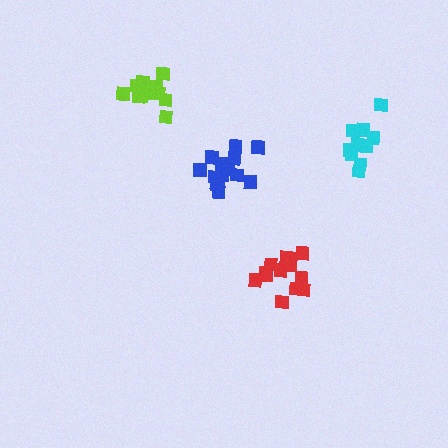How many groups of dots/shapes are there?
There are 4 groups.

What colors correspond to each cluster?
The clusters are colored: blue, cyan, lime, red.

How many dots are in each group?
Group 1: 15 dots, Group 2: 12 dots, Group 3: 12 dots, Group 4: 13 dots (52 total).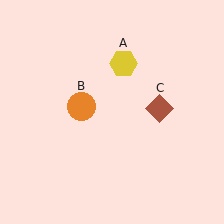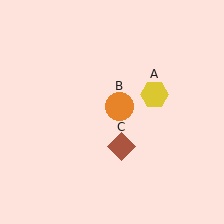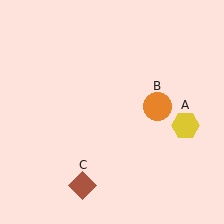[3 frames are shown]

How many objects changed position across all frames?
3 objects changed position: yellow hexagon (object A), orange circle (object B), brown diamond (object C).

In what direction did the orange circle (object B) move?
The orange circle (object B) moved right.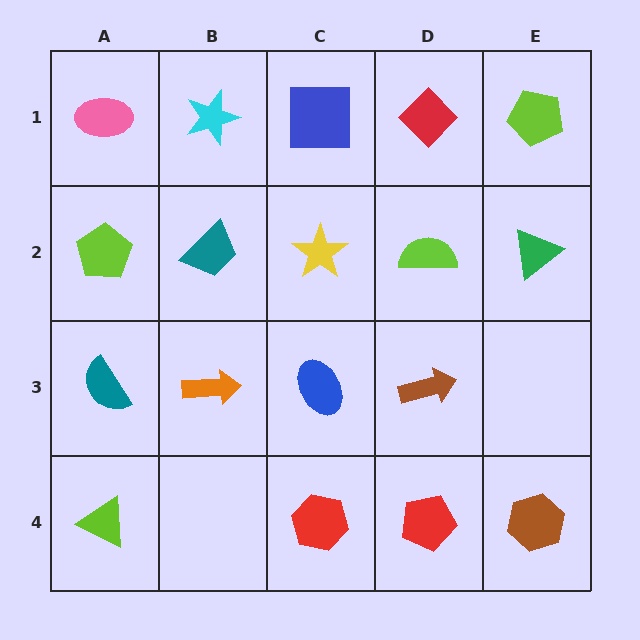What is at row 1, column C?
A blue square.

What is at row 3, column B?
An orange arrow.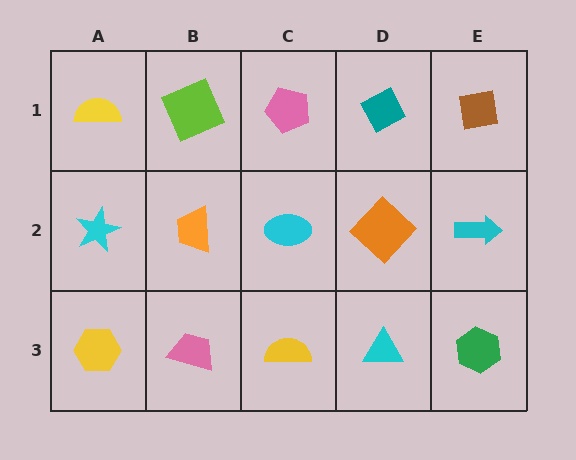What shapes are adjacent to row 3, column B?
An orange trapezoid (row 2, column B), a yellow hexagon (row 3, column A), a yellow semicircle (row 3, column C).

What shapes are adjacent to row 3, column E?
A cyan arrow (row 2, column E), a cyan triangle (row 3, column D).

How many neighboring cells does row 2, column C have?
4.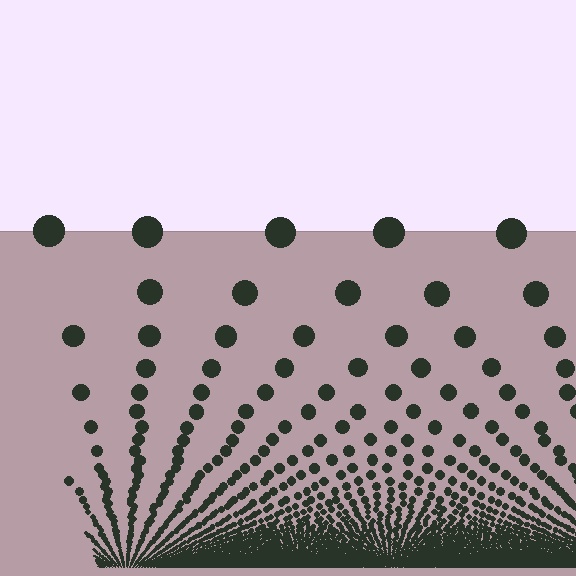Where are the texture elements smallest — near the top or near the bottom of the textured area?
Near the bottom.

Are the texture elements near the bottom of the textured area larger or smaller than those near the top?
Smaller. The gradient is inverted — elements near the bottom are smaller and denser.